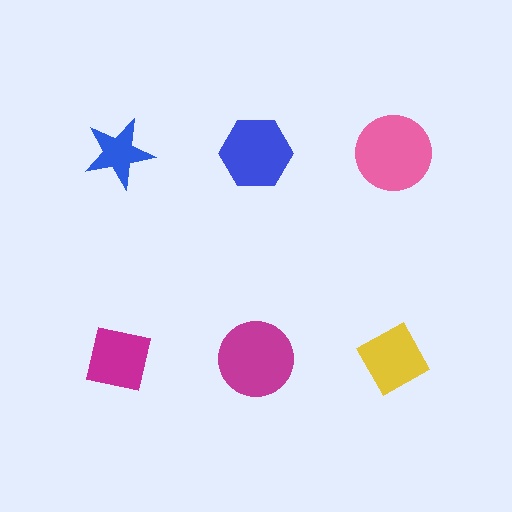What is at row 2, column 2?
A magenta circle.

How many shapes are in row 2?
3 shapes.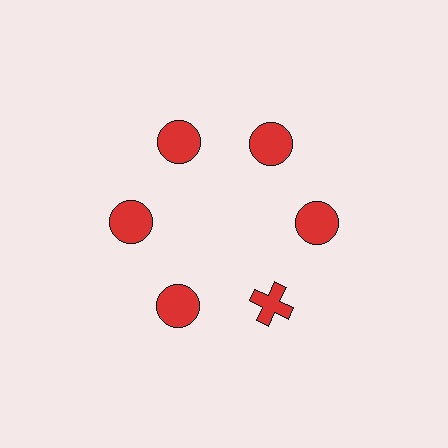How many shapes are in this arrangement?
There are 6 shapes arranged in a ring pattern.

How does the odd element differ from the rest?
It has a different shape: cross instead of circle.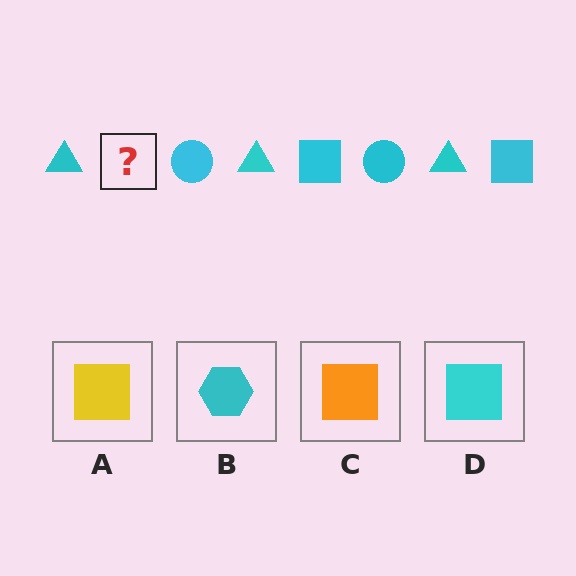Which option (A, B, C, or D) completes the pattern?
D.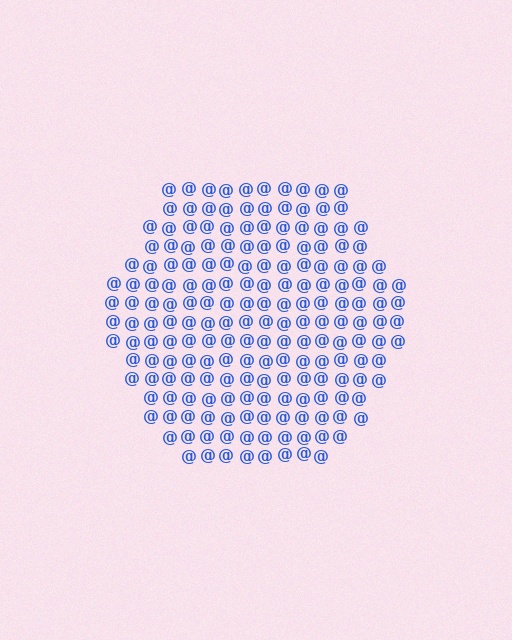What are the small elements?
The small elements are at signs.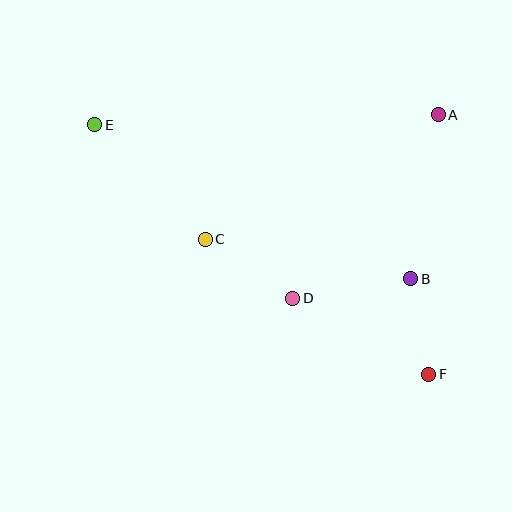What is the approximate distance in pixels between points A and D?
The distance between A and D is approximately 234 pixels.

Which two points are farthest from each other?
Points E and F are farthest from each other.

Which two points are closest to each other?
Points B and F are closest to each other.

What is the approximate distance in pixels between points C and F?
The distance between C and F is approximately 261 pixels.